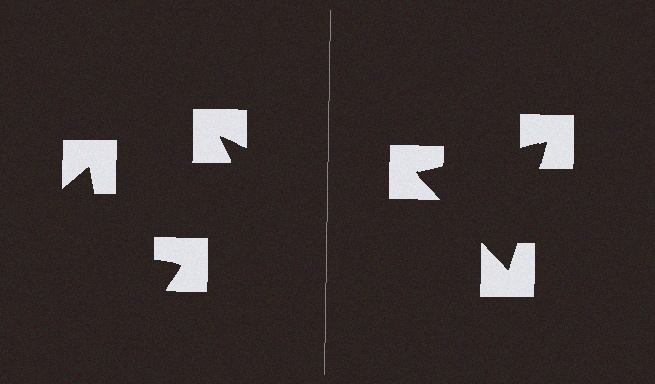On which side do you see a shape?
An illusory triangle appears on the right side. On the left side the wedge cuts are rotated, so no coherent shape forms.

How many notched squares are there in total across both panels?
6 — 3 on each side.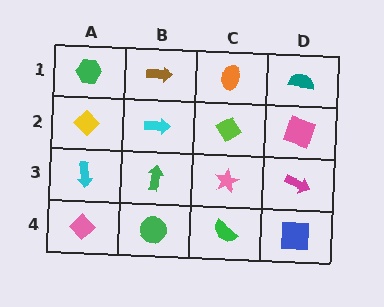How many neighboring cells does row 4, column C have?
3.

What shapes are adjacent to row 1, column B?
A cyan arrow (row 2, column B), a green hexagon (row 1, column A), an orange ellipse (row 1, column C).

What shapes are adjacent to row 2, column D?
A teal semicircle (row 1, column D), a magenta arrow (row 3, column D), a lime diamond (row 2, column C).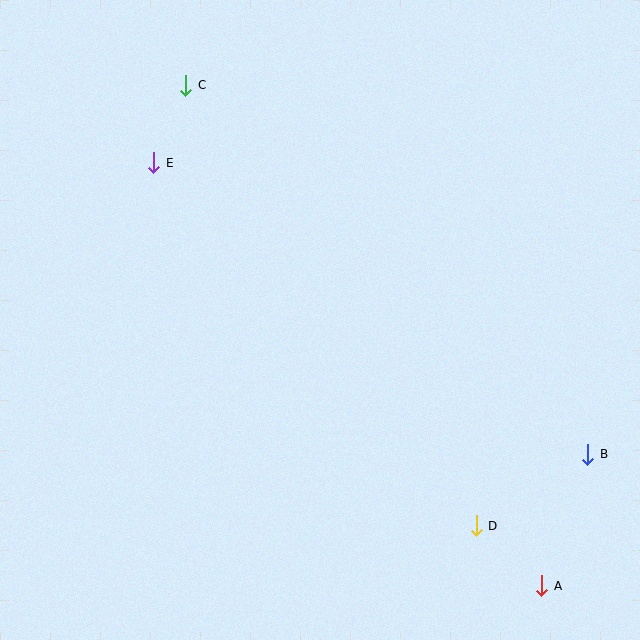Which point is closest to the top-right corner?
Point B is closest to the top-right corner.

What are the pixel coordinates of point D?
Point D is at (476, 526).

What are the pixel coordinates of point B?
Point B is at (588, 454).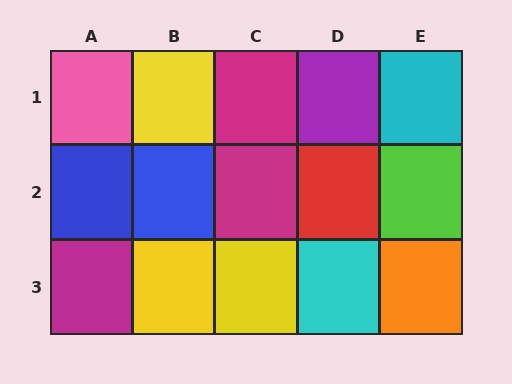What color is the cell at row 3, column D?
Cyan.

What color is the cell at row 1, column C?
Magenta.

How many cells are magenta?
3 cells are magenta.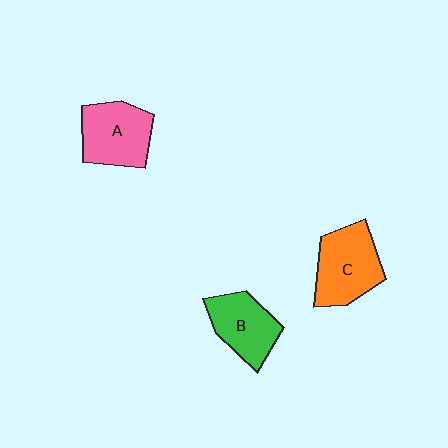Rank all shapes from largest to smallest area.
From largest to smallest: C (orange), A (pink), B (green).